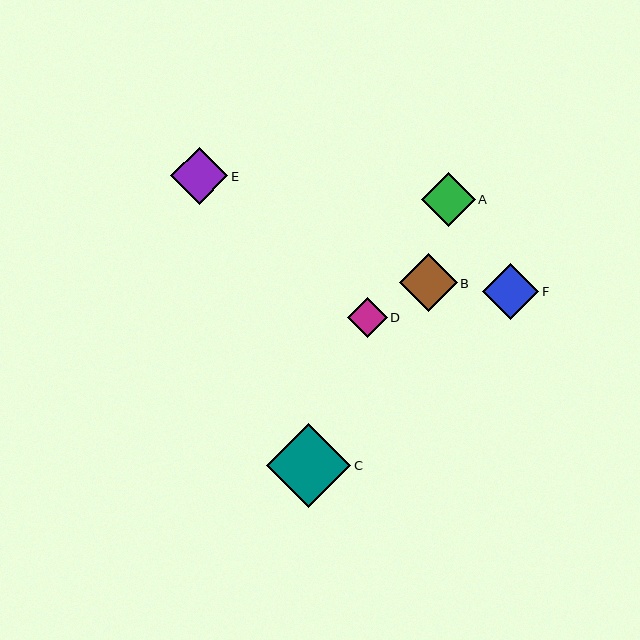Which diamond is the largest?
Diamond C is the largest with a size of approximately 84 pixels.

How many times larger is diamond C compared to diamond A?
Diamond C is approximately 1.6 times the size of diamond A.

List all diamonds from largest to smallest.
From largest to smallest: C, B, E, F, A, D.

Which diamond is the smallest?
Diamond D is the smallest with a size of approximately 40 pixels.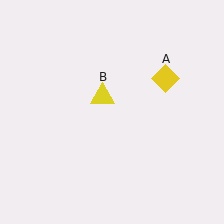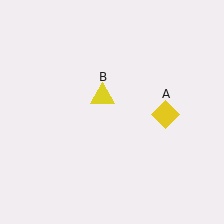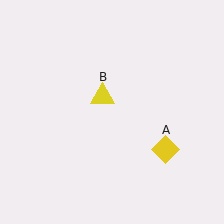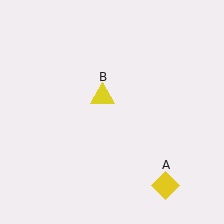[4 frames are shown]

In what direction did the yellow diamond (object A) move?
The yellow diamond (object A) moved down.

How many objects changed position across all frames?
1 object changed position: yellow diamond (object A).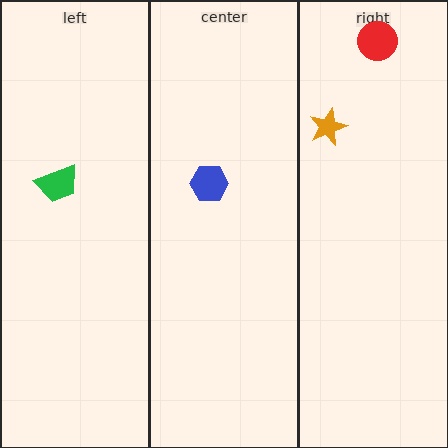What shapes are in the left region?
The green trapezoid.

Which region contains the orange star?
The right region.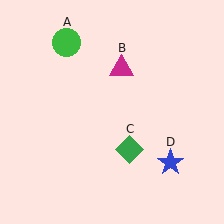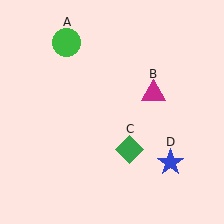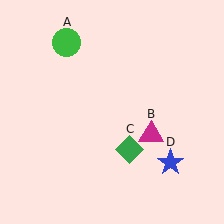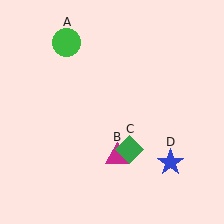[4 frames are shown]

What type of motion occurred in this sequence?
The magenta triangle (object B) rotated clockwise around the center of the scene.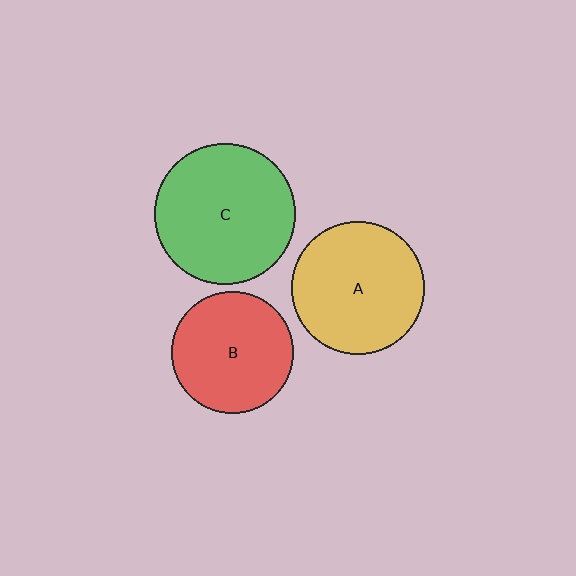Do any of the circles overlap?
No, none of the circles overlap.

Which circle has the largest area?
Circle C (green).